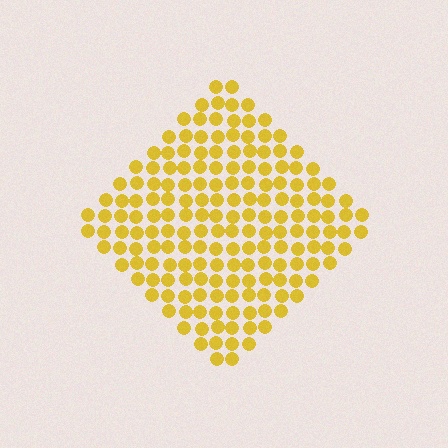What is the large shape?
The large shape is a diamond.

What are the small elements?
The small elements are circles.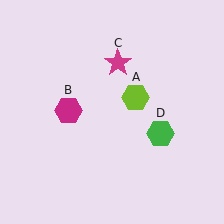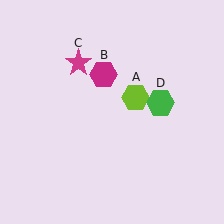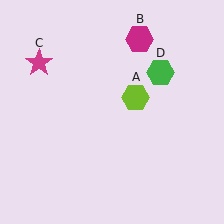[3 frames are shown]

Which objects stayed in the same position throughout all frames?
Lime hexagon (object A) remained stationary.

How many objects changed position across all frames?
3 objects changed position: magenta hexagon (object B), magenta star (object C), green hexagon (object D).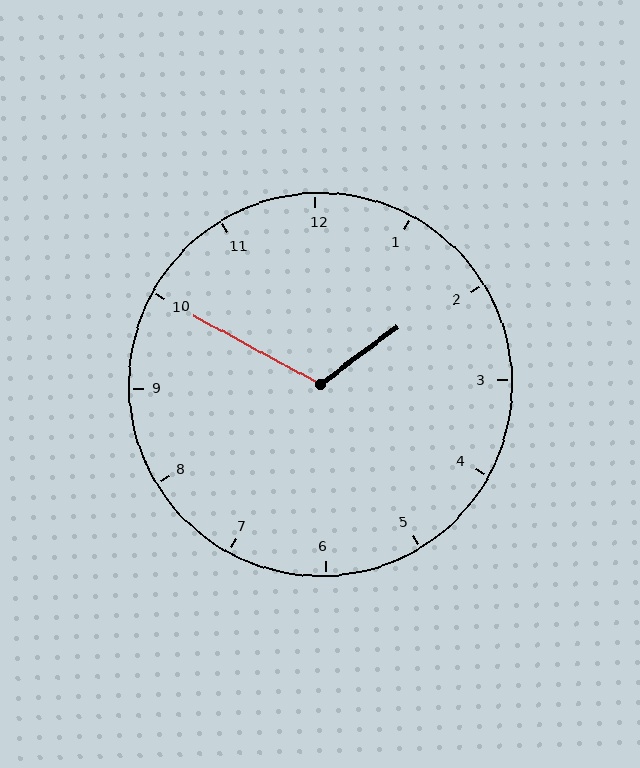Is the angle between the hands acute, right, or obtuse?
It is obtuse.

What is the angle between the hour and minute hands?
Approximately 115 degrees.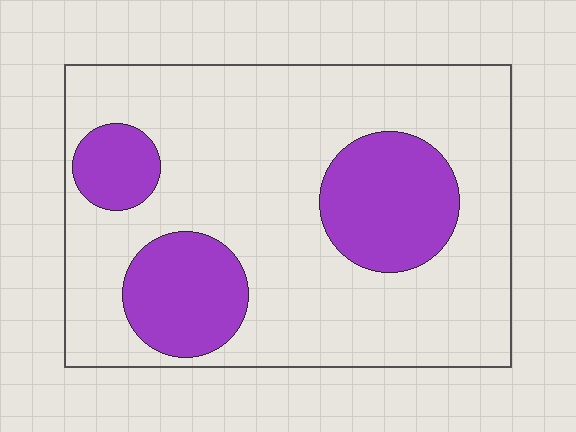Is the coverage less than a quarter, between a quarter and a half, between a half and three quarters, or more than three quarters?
Between a quarter and a half.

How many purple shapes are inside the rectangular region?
3.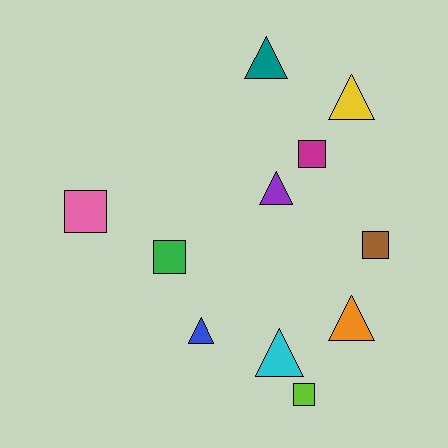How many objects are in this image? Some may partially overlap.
There are 11 objects.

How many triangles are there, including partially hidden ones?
There are 6 triangles.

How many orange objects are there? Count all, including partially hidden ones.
There is 1 orange object.